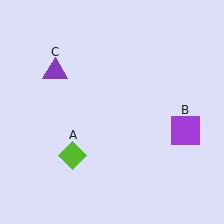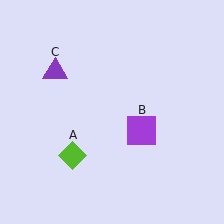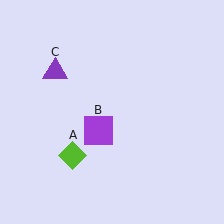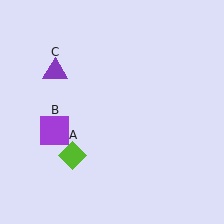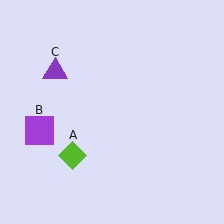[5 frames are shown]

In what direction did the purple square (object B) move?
The purple square (object B) moved left.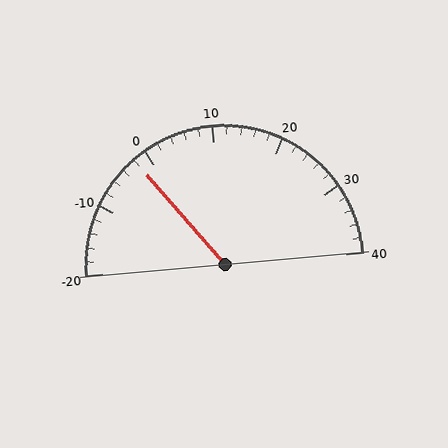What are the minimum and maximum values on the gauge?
The gauge ranges from -20 to 40.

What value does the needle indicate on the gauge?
The needle indicates approximately -2.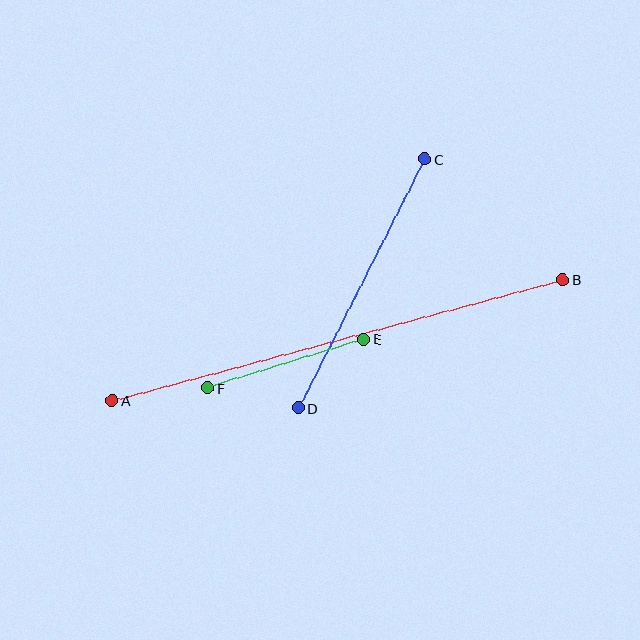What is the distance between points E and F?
The distance is approximately 164 pixels.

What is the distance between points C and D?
The distance is approximately 279 pixels.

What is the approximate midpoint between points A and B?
The midpoint is at approximately (337, 340) pixels.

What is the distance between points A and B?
The distance is approximately 467 pixels.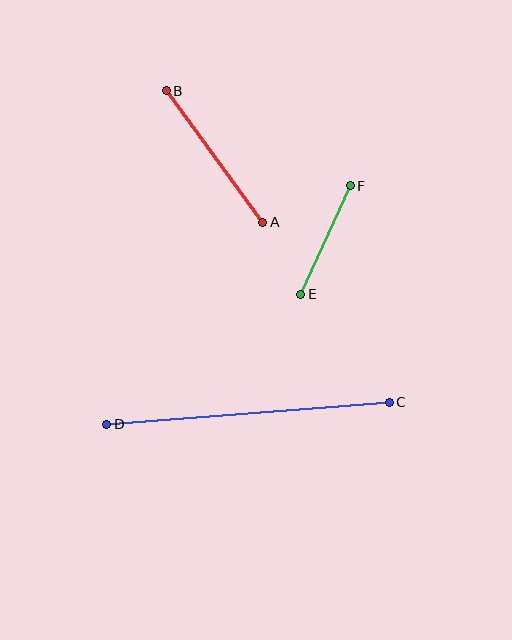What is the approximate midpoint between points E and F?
The midpoint is at approximately (325, 240) pixels.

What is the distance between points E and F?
The distance is approximately 119 pixels.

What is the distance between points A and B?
The distance is approximately 163 pixels.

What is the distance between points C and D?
The distance is approximately 283 pixels.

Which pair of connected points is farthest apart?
Points C and D are farthest apart.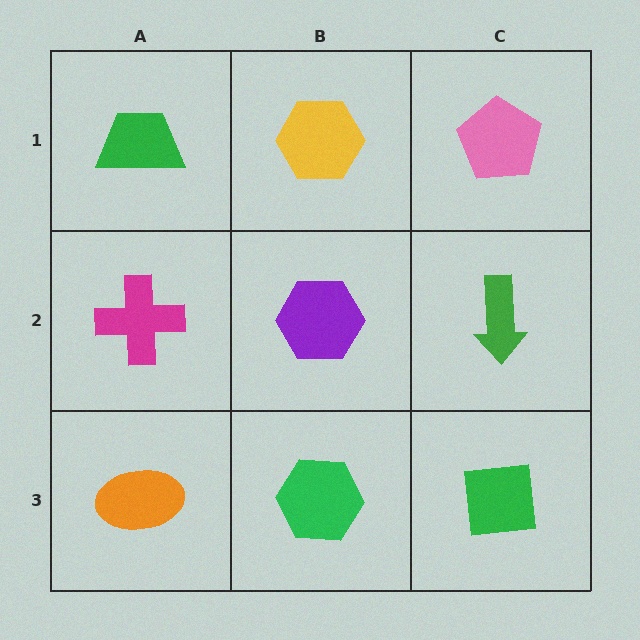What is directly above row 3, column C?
A green arrow.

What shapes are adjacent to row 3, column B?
A purple hexagon (row 2, column B), an orange ellipse (row 3, column A), a green square (row 3, column C).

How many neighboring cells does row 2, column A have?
3.